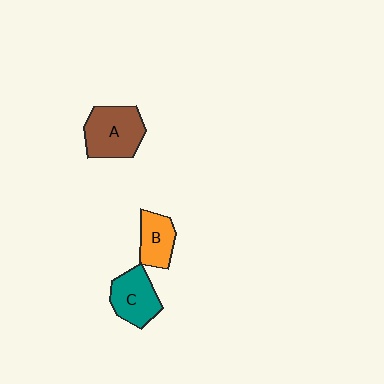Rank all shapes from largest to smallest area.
From largest to smallest: A (brown), C (teal), B (orange).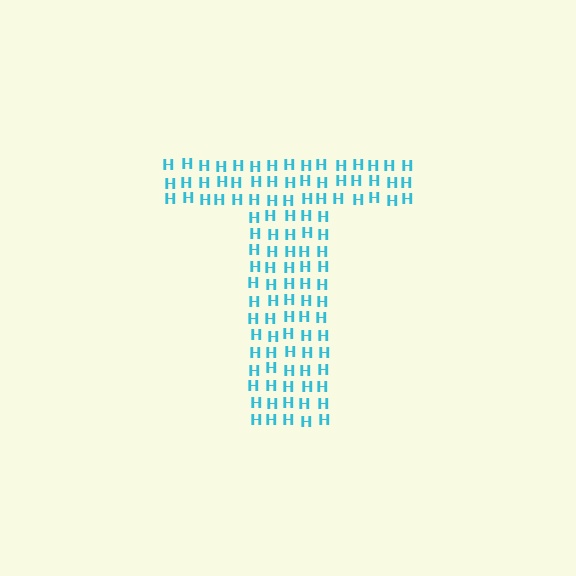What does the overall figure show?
The overall figure shows the letter T.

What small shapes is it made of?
It is made of small letter H's.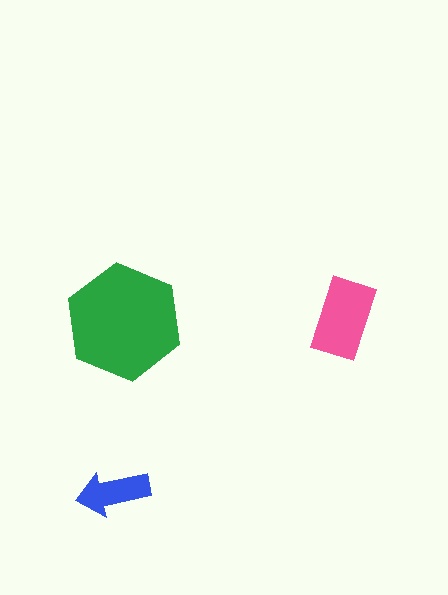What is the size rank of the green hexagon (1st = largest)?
1st.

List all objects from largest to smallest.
The green hexagon, the pink rectangle, the blue arrow.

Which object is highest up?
The pink rectangle is topmost.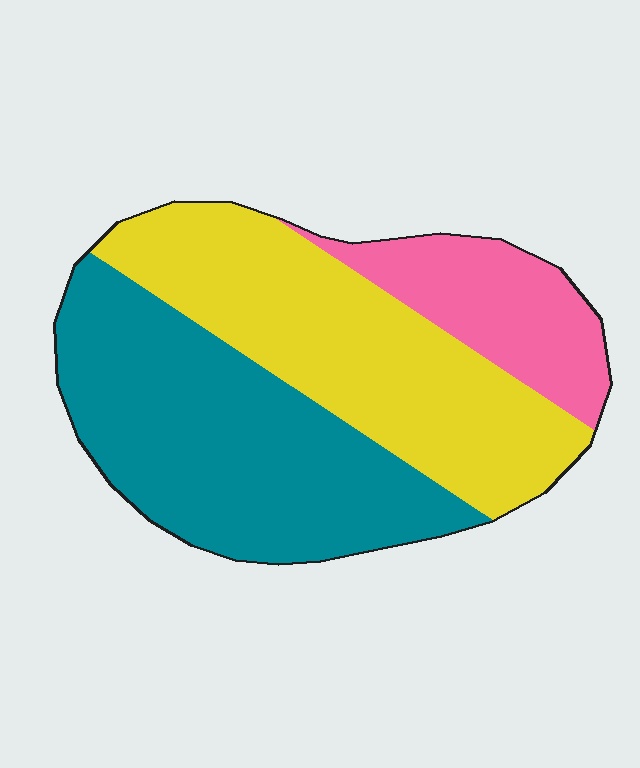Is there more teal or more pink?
Teal.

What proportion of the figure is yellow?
Yellow covers about 40% of the figure.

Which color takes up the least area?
Pink, at roughly 15%.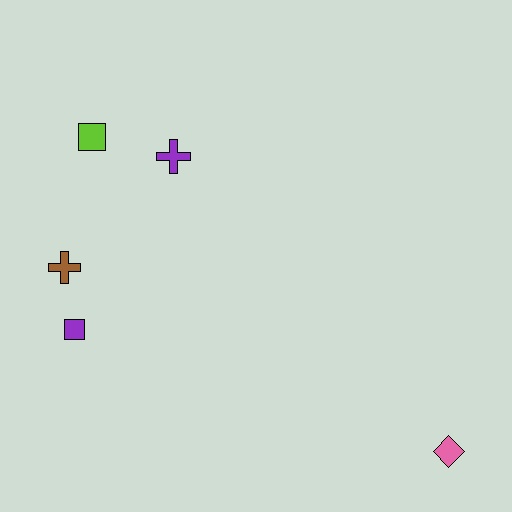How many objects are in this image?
There are 5 objects.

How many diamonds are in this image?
There is 1 diamond.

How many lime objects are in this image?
There is 1 lime object.